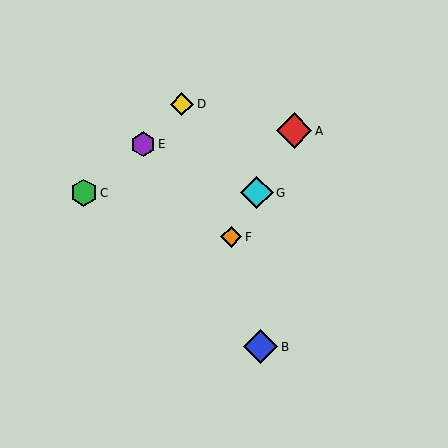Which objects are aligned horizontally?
Objects C, G are aligned horizontally.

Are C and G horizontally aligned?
Yes, both are at y≈193.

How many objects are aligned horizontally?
2 objects (C, G) are aligned horizontally.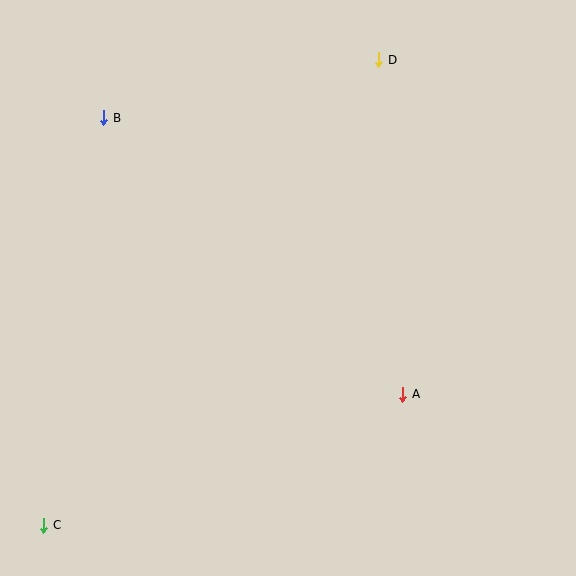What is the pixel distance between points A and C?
The distance between A and C is 382 pixels.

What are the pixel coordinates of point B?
Point B is at (104, 118).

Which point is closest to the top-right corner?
Point D is closest to the top-right corner.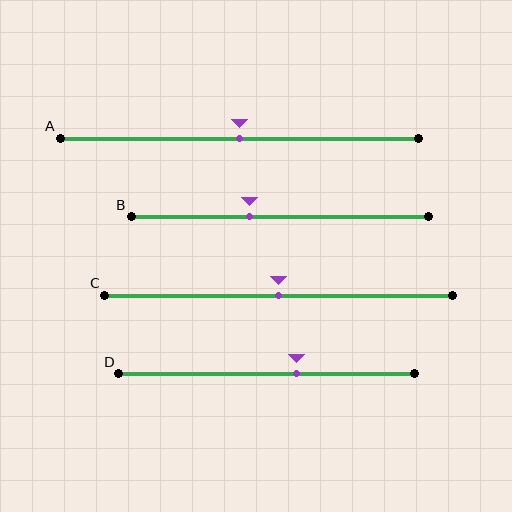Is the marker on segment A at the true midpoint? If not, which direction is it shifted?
Yes, the marker on segment A is at the true midpoint.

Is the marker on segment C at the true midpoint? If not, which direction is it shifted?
Yes, the marker on segment C is at the true midpoint.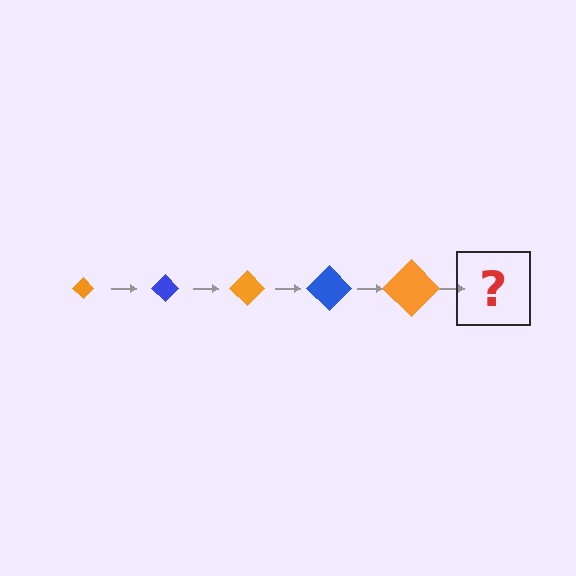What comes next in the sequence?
The next element should be a blue diamond, larger than the previous one.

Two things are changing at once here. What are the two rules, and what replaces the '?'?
The two rules are that the diamond grows larger each step and the color cycles through orange and blue. The '?' should be a blue diamond, larger than the previous one.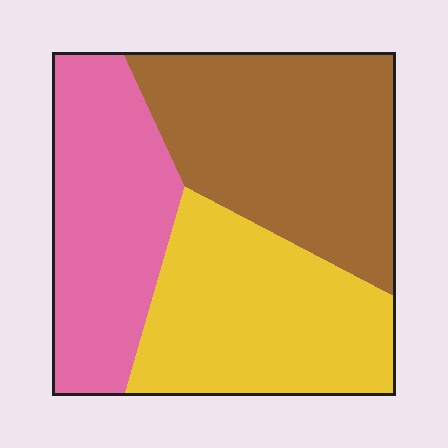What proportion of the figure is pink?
Pink takes up between a sixth and a third of the figure.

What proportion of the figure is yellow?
Yellow covers 33% of the figure.